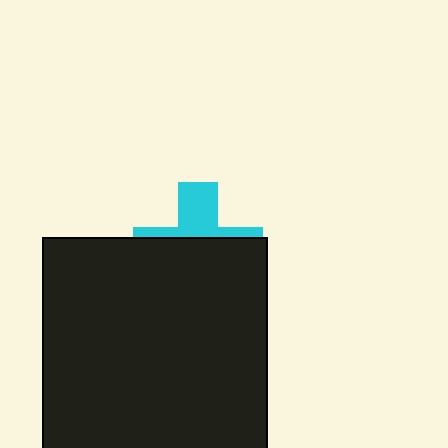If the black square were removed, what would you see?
You would see the complete cyan cross.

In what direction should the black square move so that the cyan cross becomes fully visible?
The black square should move down. That is the shortest direction to clear the overlap and leave the cyan cross fully visible.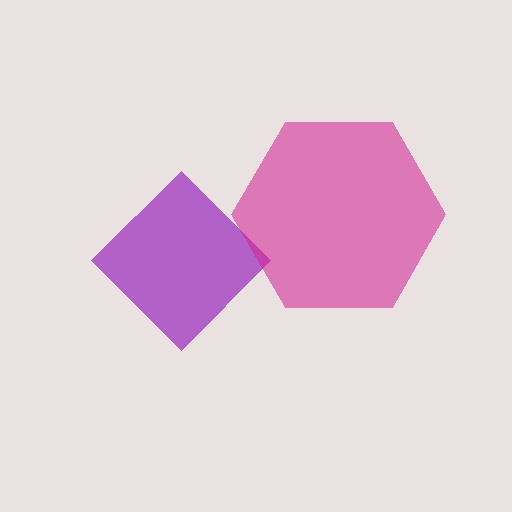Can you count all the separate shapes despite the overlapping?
Yes, there are 2 separate shapes.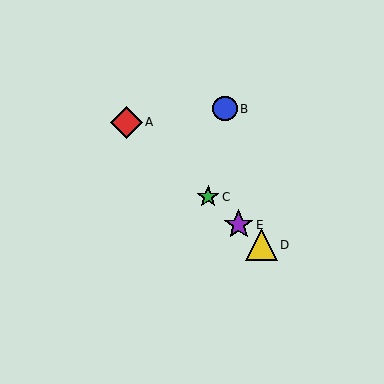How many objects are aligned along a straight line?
4 objects (A, C, D, E) are aligned along a straight line.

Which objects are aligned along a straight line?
Objects A, C, D, E are aligned along a straight line.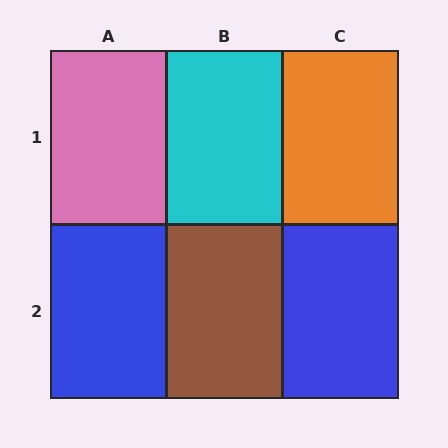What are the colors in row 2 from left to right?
Blue, brown, blue.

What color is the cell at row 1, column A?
Pink.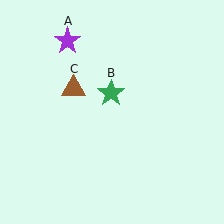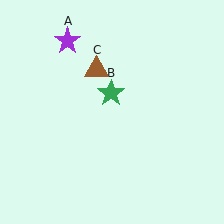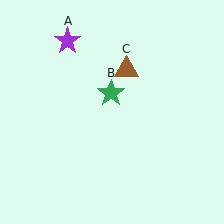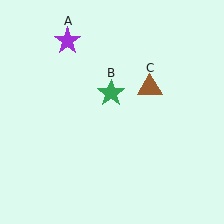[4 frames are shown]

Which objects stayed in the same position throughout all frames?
Purple star (object A) and green star (object B) remained stationary.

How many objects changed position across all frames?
1 object changed position: brown triangle (object C).